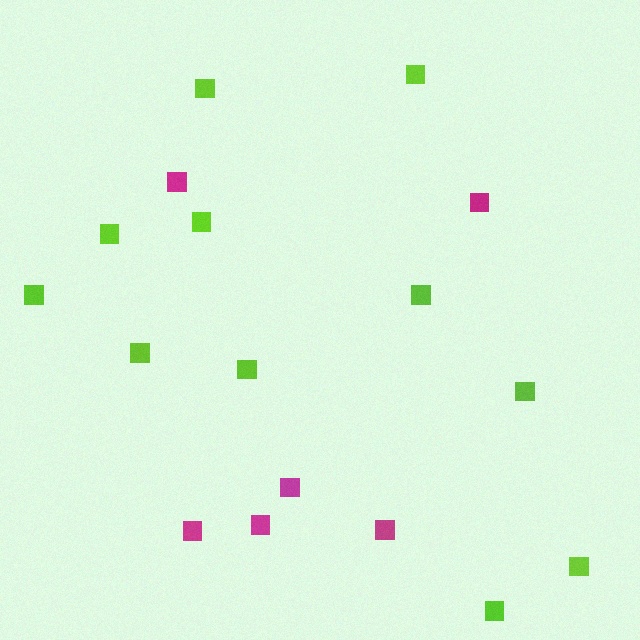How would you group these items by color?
There are 2 groups: one group of lime squares (11) and one group of magenta squares (6).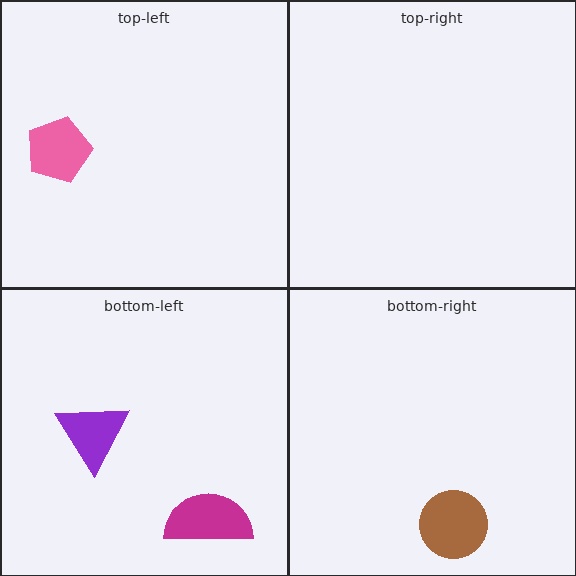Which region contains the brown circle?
The bottom-right region.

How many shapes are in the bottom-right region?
1.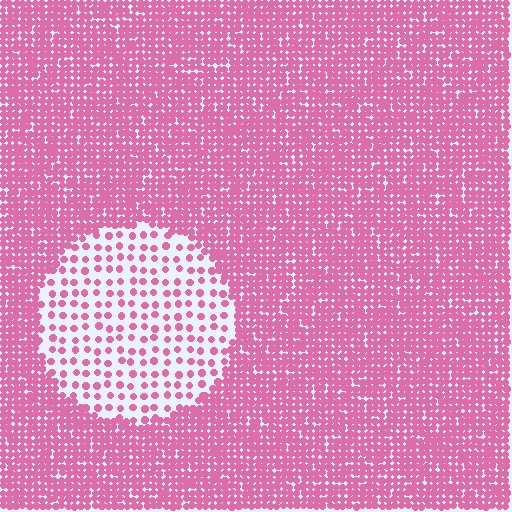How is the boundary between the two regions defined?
The boundary is defined by a change in element density (approximately 3.1x ratio). All elements are the same color, size, and shape.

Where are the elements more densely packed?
The elements are more densely packed outside the circle boundary.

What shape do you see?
I see a circle.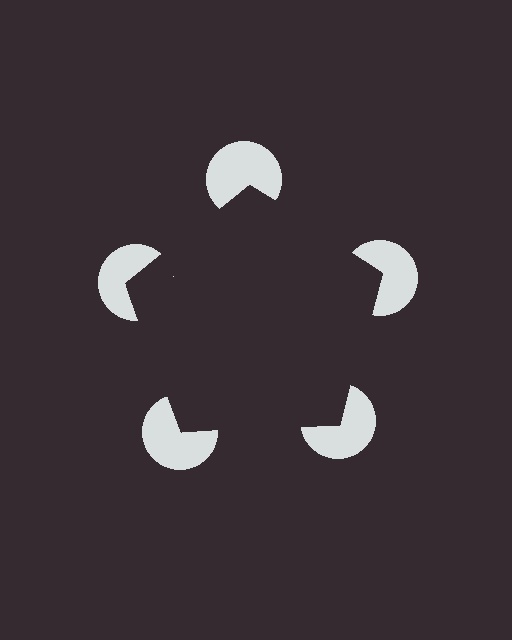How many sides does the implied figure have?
5 sides.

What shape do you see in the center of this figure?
An illusory pentagon — its edges are inferred from the aligned wedge cuts in the pac-man discs, not physically drawn.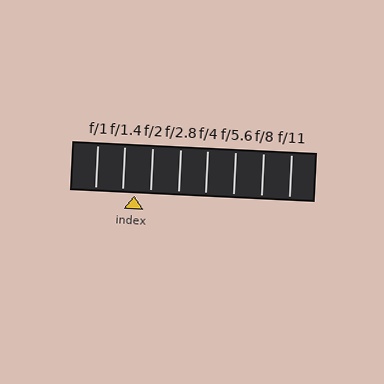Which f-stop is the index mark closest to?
The index mark is closest to f/1.4.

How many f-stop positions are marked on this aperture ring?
There are 8 f-stop positions marked.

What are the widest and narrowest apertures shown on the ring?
The widest aperture shown is f/1 and the narrowest is f/11.